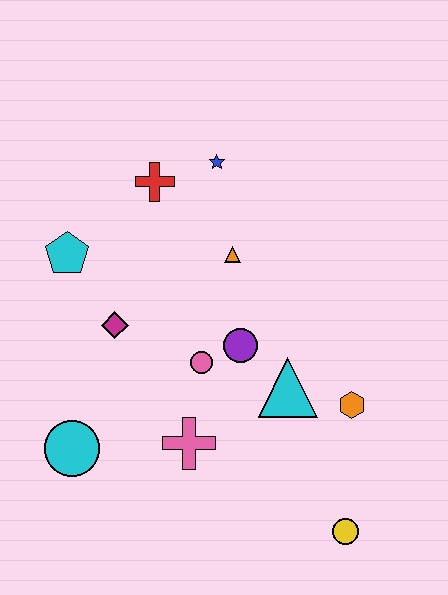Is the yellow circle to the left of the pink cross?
No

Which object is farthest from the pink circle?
The yellow circle is farthest from the pink circle.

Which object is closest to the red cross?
The blue star is closest to the red cross.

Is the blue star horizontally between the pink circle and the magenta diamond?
No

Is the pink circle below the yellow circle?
No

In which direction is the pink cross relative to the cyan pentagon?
The pink cross is below the cyan pentagon.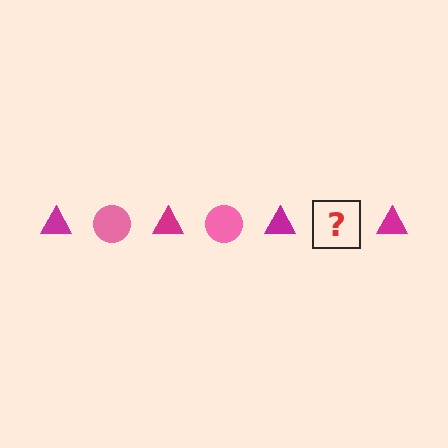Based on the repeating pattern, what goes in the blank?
The blank should be a pink circle.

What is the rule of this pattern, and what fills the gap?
The rule is that the pattern alternates between magenta triangle and pink circle. The gap should be filled with a pink circle.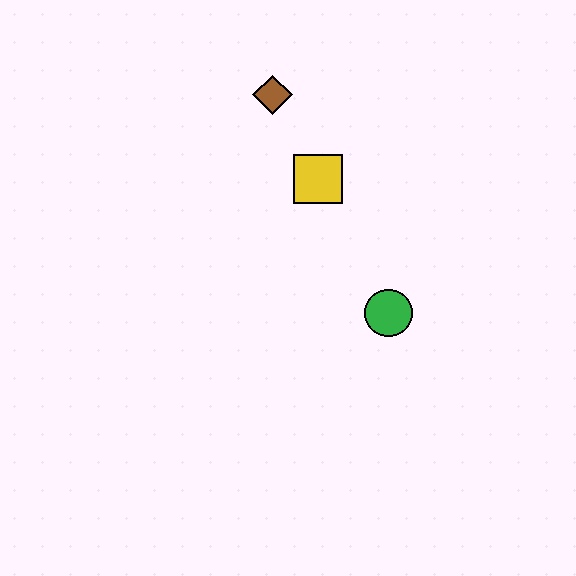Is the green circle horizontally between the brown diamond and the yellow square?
No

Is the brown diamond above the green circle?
Yes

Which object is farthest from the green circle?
The brown diamond is farthest from the green circle.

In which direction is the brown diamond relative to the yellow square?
The brown diamond is above the yellow square.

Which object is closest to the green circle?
The yellow square is closest to the green circle.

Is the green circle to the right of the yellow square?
Yes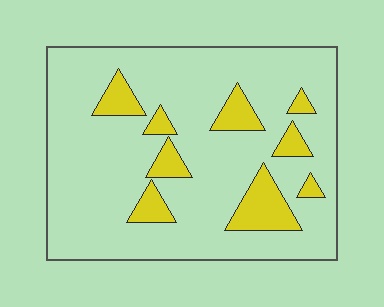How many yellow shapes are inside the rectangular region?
9.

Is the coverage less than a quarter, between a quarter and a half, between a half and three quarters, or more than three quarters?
Less than a quarter.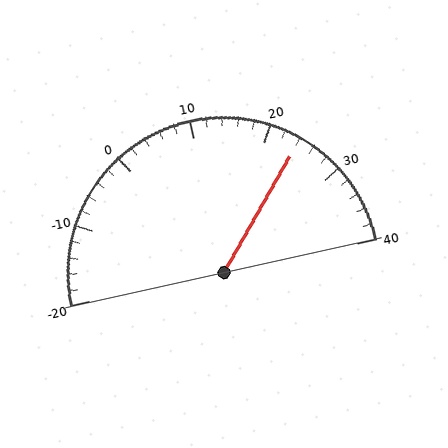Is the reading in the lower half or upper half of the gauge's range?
The reading is in the upper half of the range (-20 to 40).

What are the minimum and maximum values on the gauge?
The gauge ranges from -20 to 40.